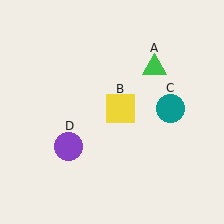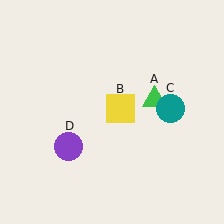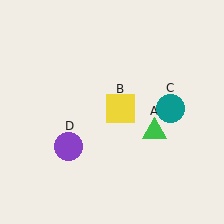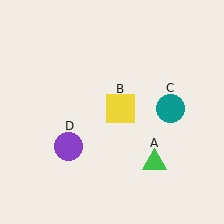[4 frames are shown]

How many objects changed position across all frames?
1 object changed position: green triangle (object A).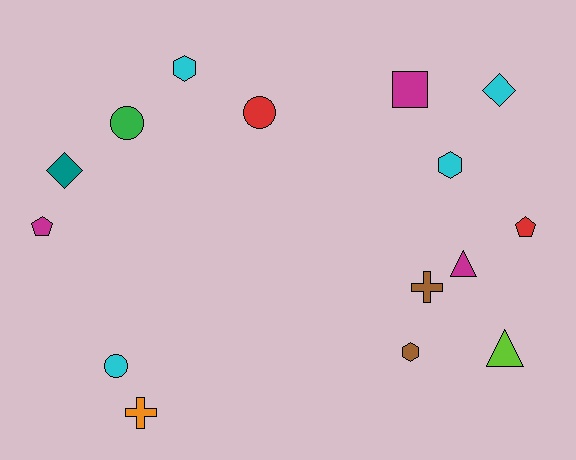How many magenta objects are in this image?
There are 3 magenta objects.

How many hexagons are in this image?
There are 3 hexagons.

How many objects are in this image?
There are 15 objects.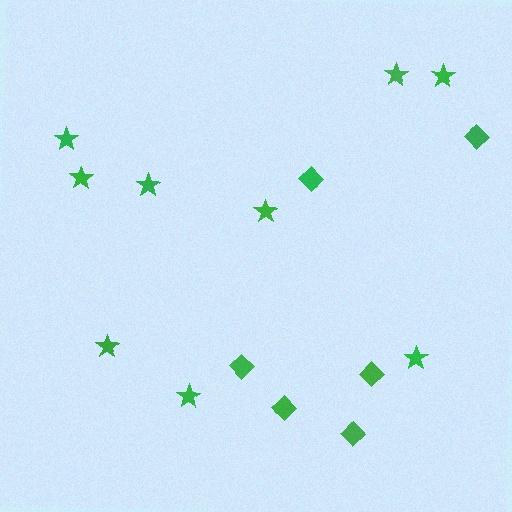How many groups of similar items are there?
There are 2 groups: one group of stars (9) and one group of diamonds (6).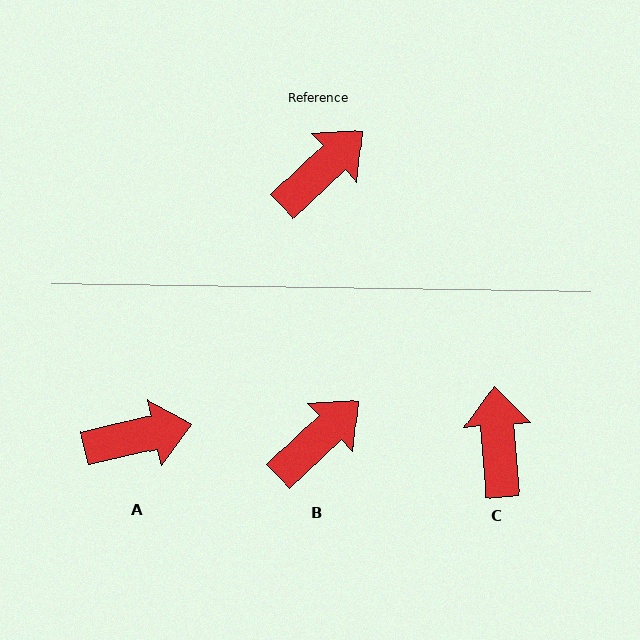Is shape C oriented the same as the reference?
No, it is off by about 51 degrees.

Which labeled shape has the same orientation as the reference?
B.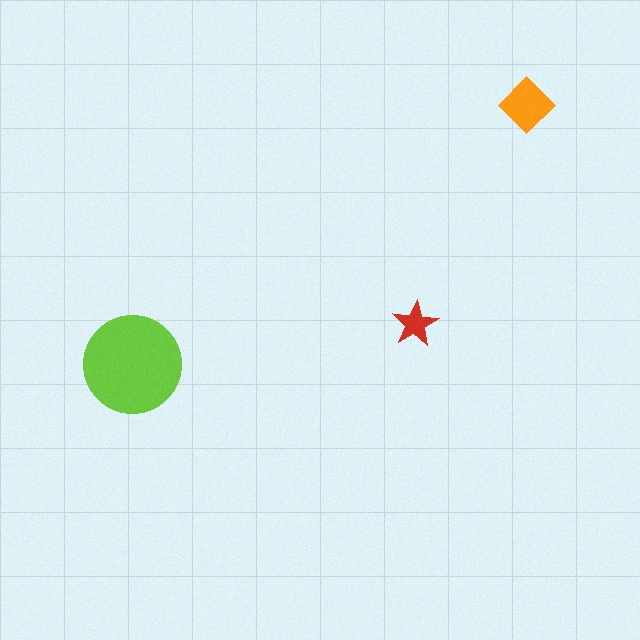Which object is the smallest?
The red star.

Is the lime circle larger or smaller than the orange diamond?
Larger.